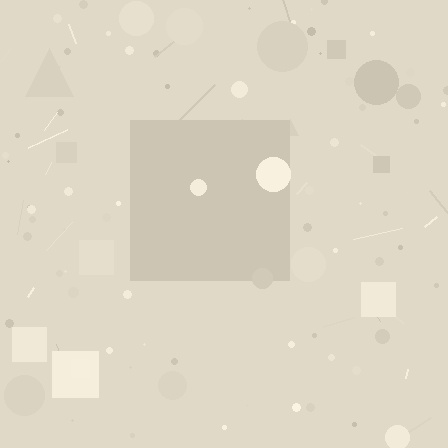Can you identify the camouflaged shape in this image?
The camouflaged shape is a square.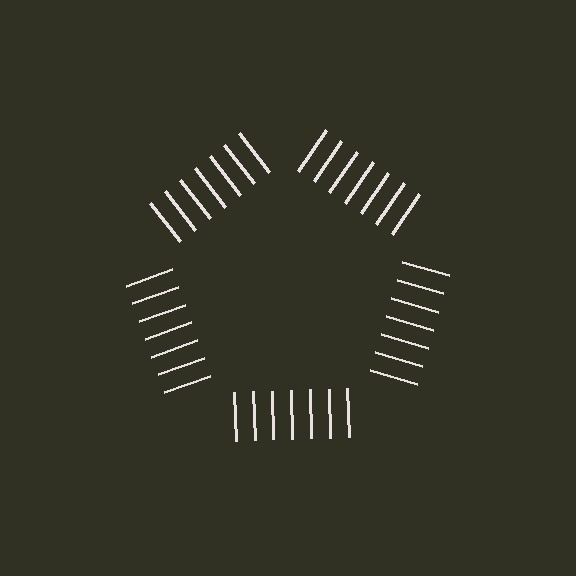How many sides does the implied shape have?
5 sides — the line-ends trace a pentagon.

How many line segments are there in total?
35 — 7 along each of the 5 edges.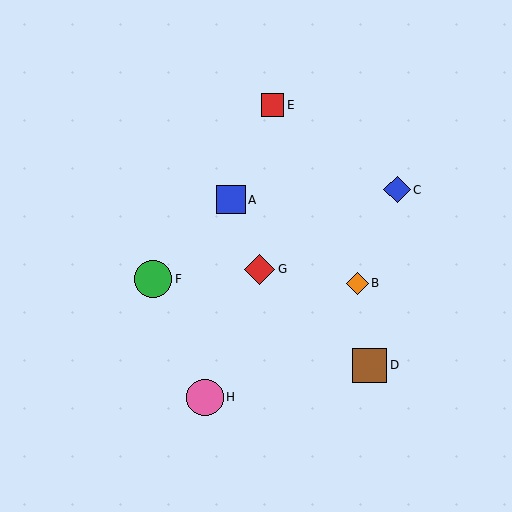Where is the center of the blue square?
The center of the blue square is at (231, 200).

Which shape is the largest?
The green circle (labeled F) is the largest.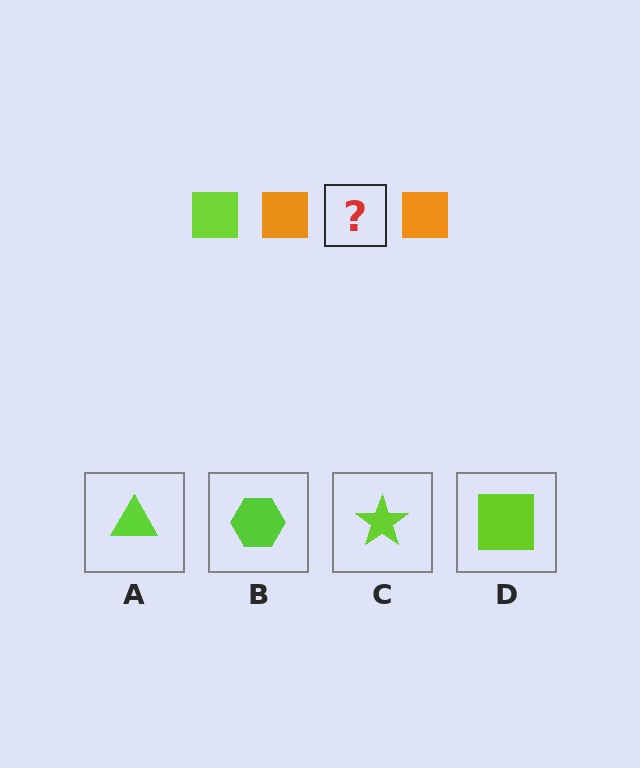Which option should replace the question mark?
Option D.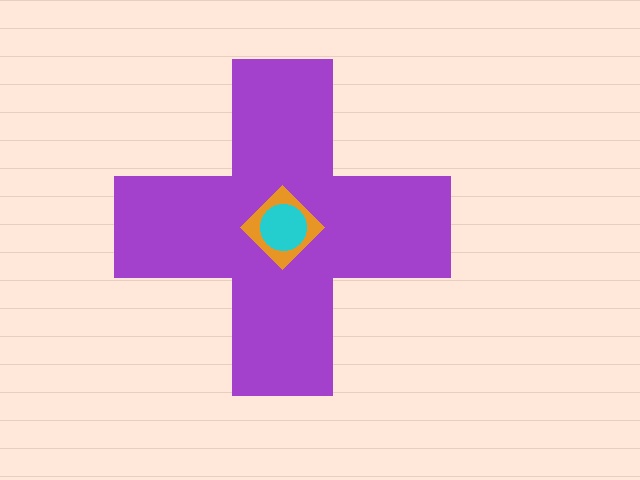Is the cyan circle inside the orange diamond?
Yes.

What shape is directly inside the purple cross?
The orange diamond.